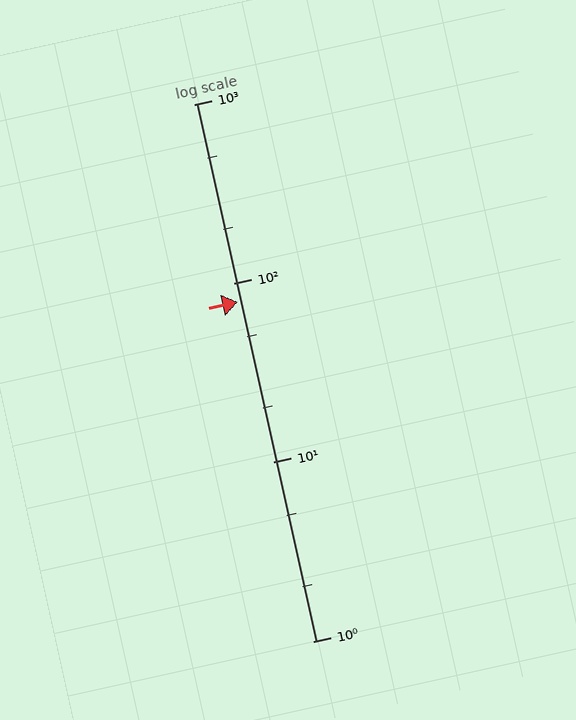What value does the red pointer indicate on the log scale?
The pointer indicates approximately 79.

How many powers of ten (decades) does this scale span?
The scale spans 3 decades, from 1 to 1000.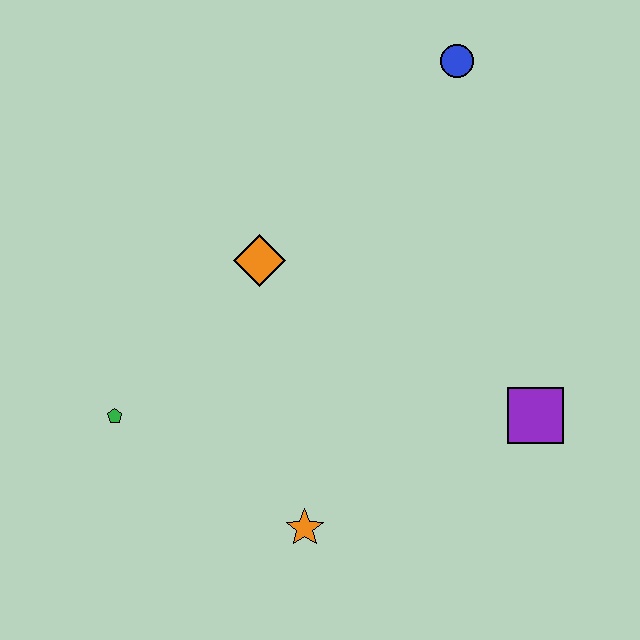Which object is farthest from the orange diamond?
The purple square is farthest from the orange diamond.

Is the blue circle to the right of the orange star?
Yes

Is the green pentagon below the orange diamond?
Yes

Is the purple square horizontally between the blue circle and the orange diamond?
No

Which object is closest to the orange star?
The green pentagon is closest to the orange star.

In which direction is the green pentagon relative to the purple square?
The green pentagon is to the left of the purple square.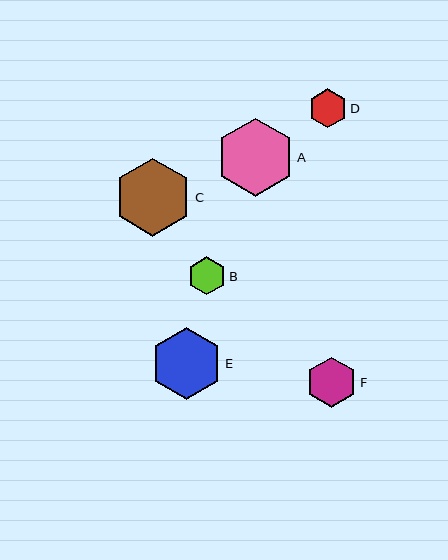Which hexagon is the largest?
Hexagon C is the largest with a size of approximately 78 pixels.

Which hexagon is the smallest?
Hexagon B is the smallest with a size of approximately 38 pixels.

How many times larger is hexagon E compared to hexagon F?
Hexagon E is approximately 1.4 times the size of hexagon F.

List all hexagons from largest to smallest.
From largest to smallest: C, A, E, F, D, B.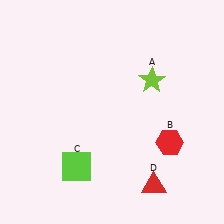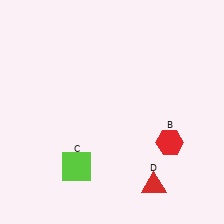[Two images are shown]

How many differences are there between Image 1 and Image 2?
There is 1 difference between the two images.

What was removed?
The lime star (A) was removed in Image 2.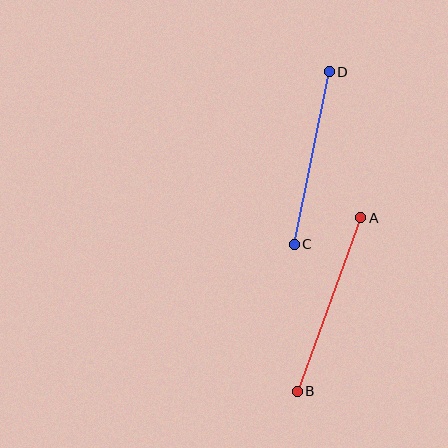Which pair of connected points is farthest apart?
Points A and B are farthest apart.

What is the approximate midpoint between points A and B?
The midpoint is at approximately (329, 305) pixels.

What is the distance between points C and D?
The distance is approximately 176 pixels.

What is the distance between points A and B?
The distance is approximately 185 pixels.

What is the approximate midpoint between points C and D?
The midpoint is at approximately (312, 158) pixels.